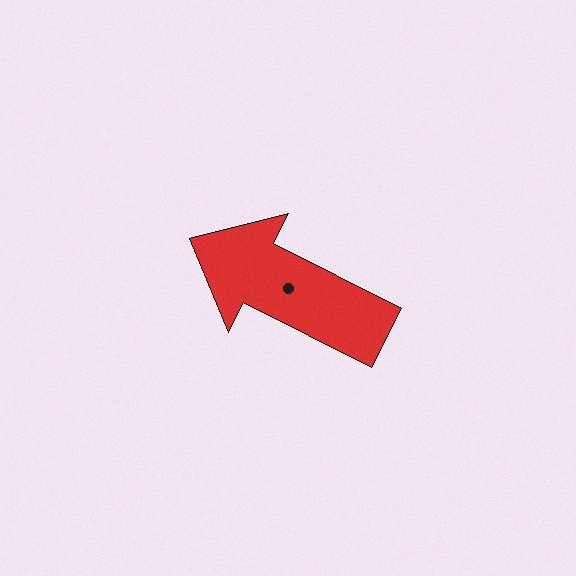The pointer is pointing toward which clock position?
Roughly 10 o'clock.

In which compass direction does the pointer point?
Northwest.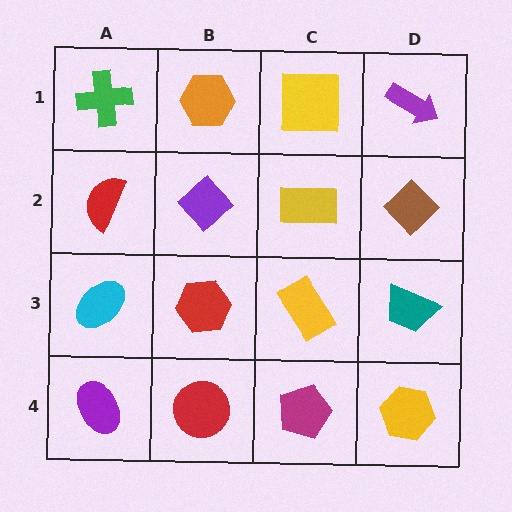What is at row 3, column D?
A teal trapezoid.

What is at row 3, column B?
A red hexagon.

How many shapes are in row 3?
4 shapes.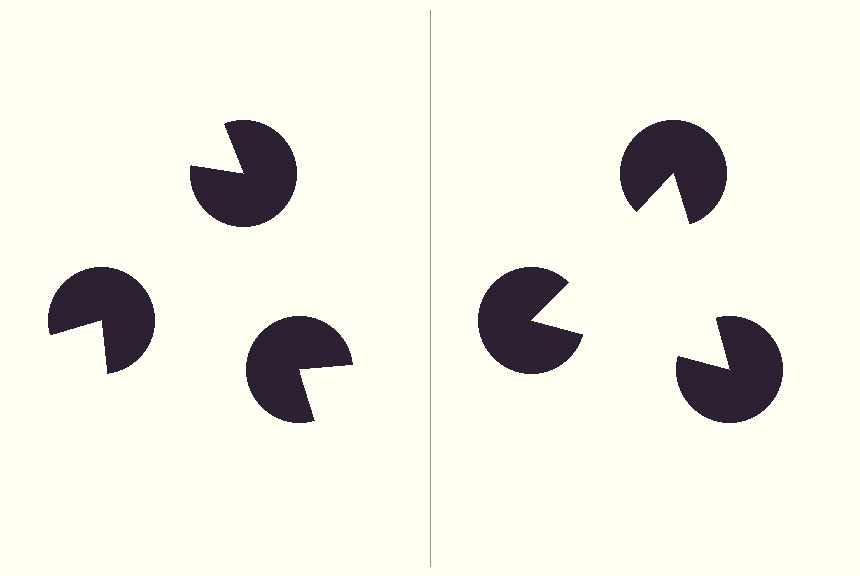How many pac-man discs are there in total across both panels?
6 — 3 on each side.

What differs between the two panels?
The pac-man discs are positioned identically on both sides; only the wedge orientations differ. On the right they align to a triangle; on the left they are misaligned.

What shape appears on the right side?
An illusory triangle.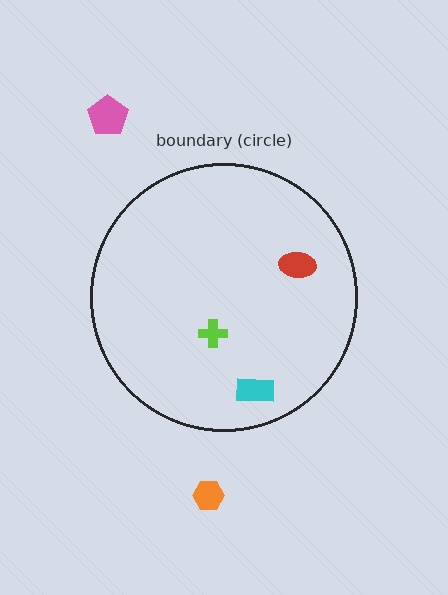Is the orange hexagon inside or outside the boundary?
Outside.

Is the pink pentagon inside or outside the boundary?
Outside.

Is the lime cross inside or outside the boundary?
Inside.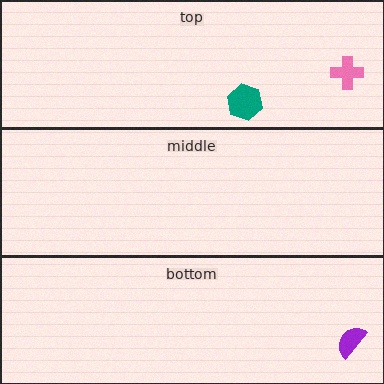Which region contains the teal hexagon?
The top region.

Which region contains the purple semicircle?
The bottom region.